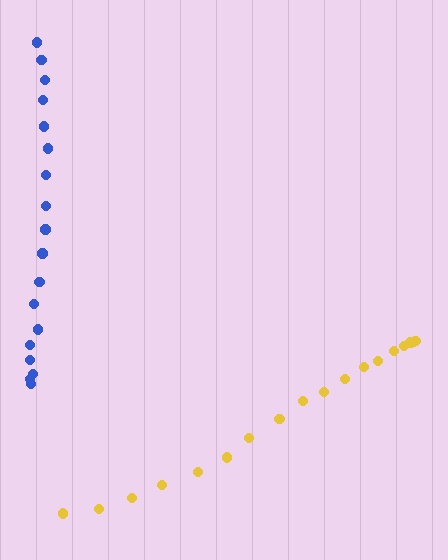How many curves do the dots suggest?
There are 2 distinct paths.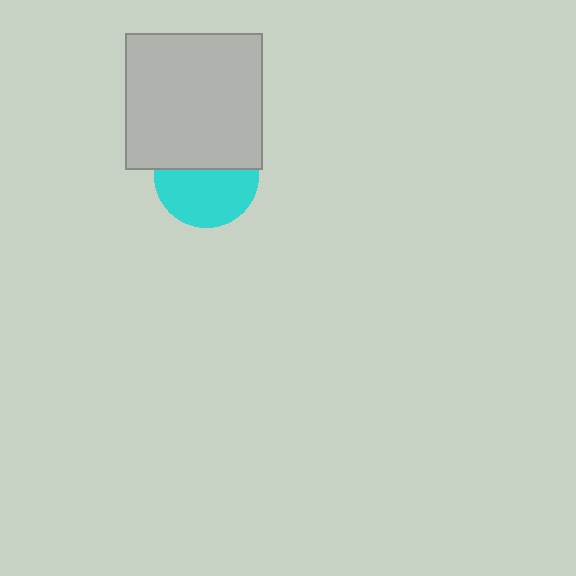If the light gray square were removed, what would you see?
You would see the complete cyan circle.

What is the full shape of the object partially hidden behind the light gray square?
The partially hidden object is a cyan circle.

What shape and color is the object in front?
The object in front is a light gray square.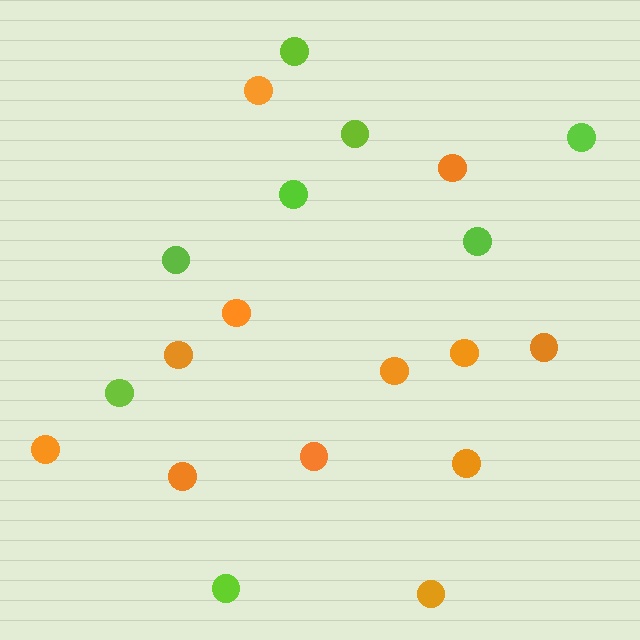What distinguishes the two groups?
There are 2 groups: one group of lime circles (8) and one group of orange circles (12).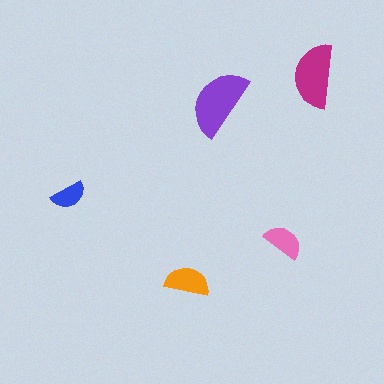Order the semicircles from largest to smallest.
the purple one, the magenta one, the orange one, the pink one, the blue one.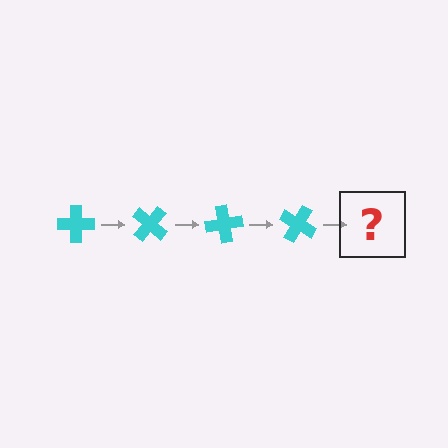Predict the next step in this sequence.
The next step is a cyan cross rotated 160 degrees.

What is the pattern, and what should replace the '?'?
The pattern is that the cross rotates 40 degrees each step. The '?' should be a cyan cross rotated 160 degrees.